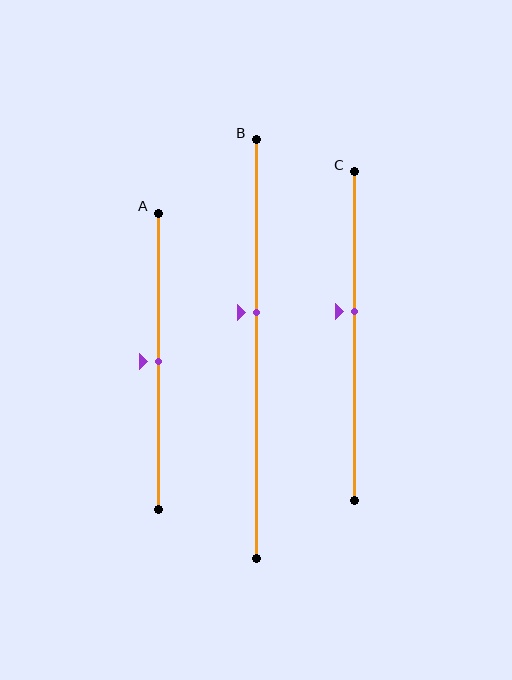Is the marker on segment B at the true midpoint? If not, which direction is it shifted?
No, the marker on segment B is shifted upward by about 9% of the segment length.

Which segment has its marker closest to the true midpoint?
Segment A has its marker closest to the true midpoint.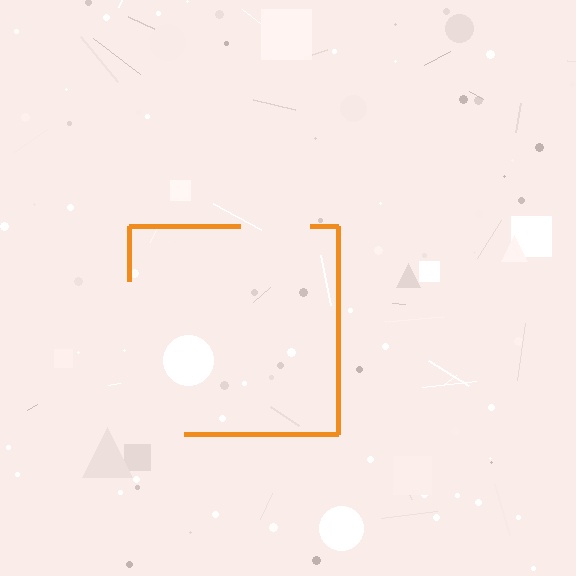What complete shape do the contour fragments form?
The contour fragments form a square.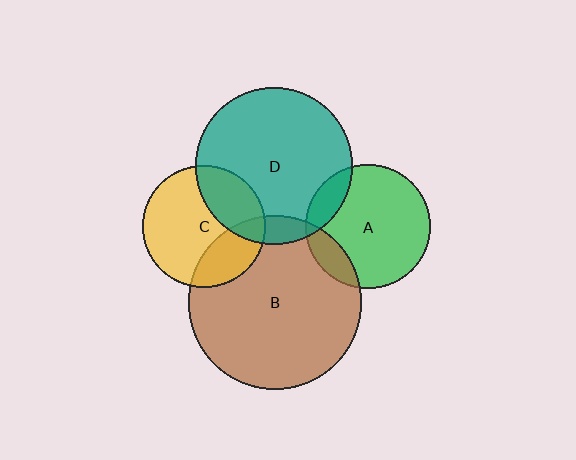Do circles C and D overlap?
Yes.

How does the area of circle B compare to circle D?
Approximately 1.2 times.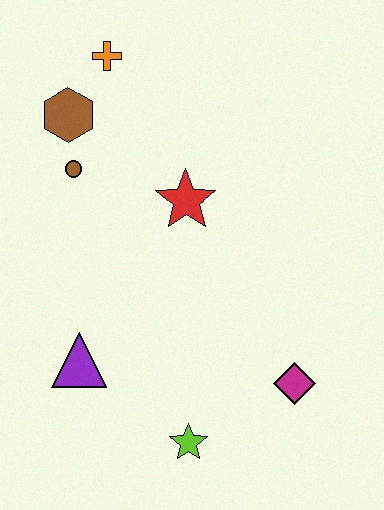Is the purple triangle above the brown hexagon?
No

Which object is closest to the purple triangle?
The lime star is closest to the purple triangle.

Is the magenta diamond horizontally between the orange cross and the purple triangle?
No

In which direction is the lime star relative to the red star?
The lime star is below the red star.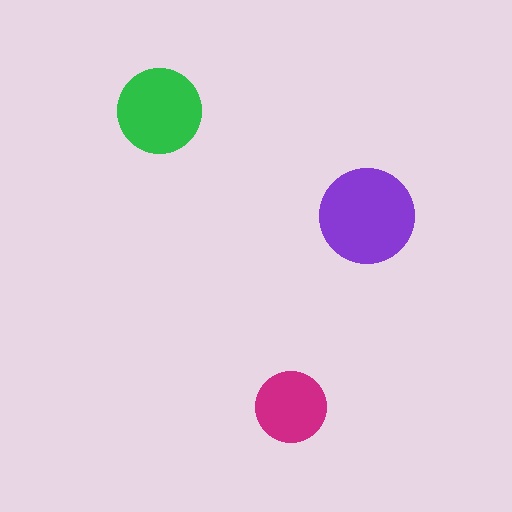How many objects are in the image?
There are 3 objects in the image.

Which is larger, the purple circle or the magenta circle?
The purple one.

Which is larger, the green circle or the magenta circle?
The green one.